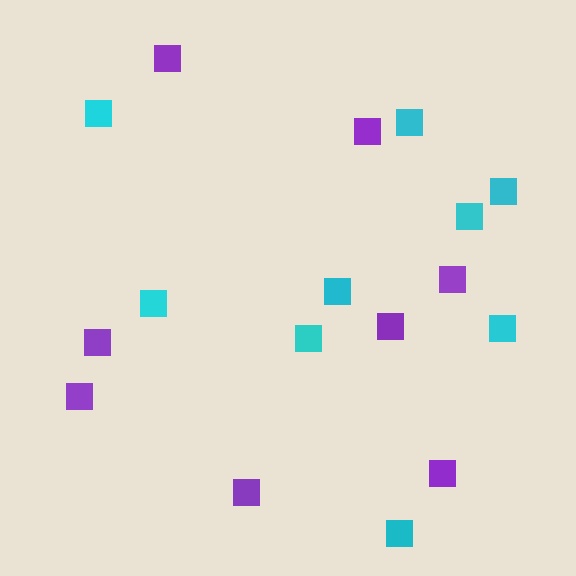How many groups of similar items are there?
There are 2 groups: one group of cyan squares (9) and one group of purple squares (8).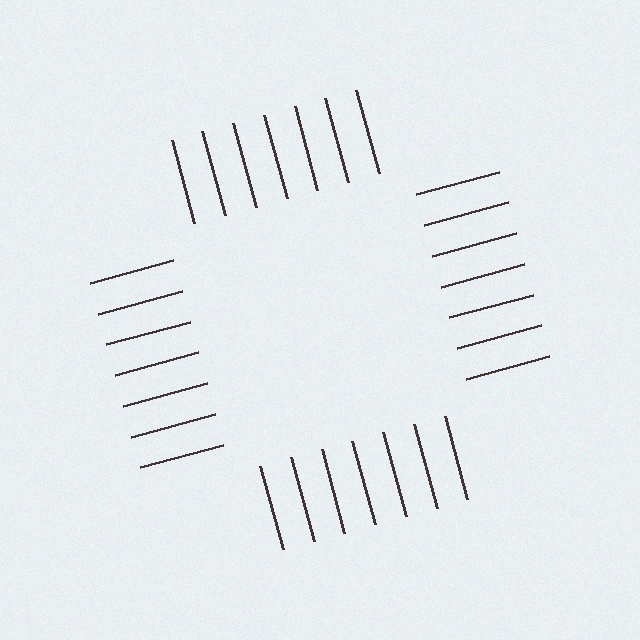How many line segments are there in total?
28 — 7 along each of the 4 edges.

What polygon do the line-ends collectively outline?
An illusory square — the line segments terminate on its edges but no continuous stroke is drawn.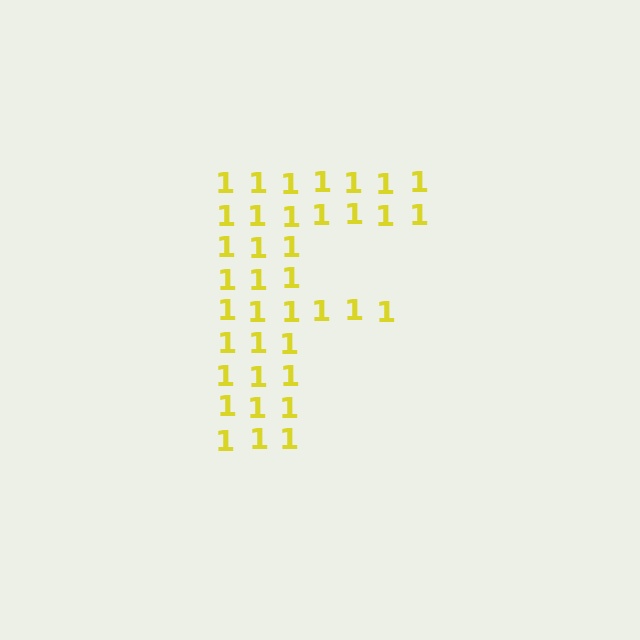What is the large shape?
The large shape is the letter F.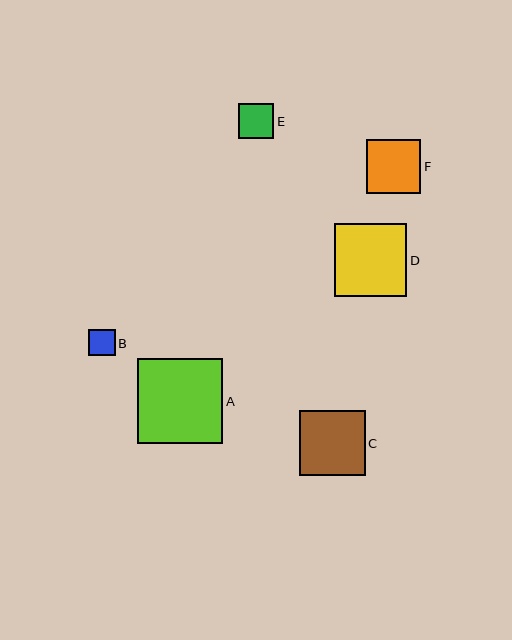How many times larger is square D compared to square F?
Square D is approximately 1.3 times the size of square F.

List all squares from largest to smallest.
From largest to smallest: A, D, C, F, E, B.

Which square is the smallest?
Square B is the smallest with a size of approximately 27 pixels.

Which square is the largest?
Square A is the largest with a size of approximately 85 pixels.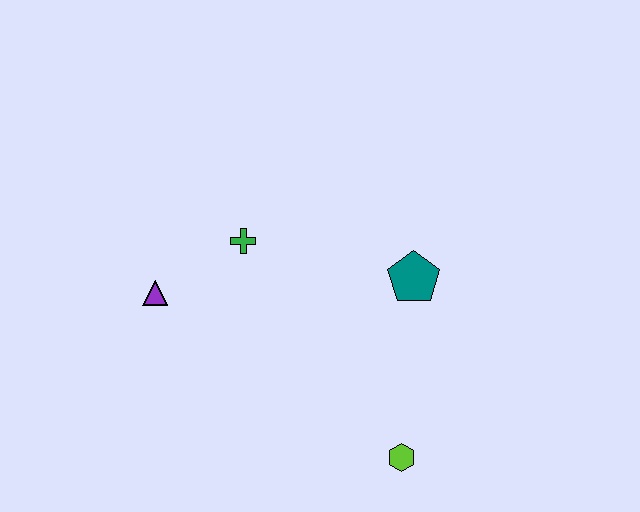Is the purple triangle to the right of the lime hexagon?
No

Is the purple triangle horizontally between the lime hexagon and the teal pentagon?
No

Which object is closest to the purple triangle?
The green cross is closest to the purple triangle.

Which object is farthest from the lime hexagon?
The purple triangle is farthest from the lime hexagon.